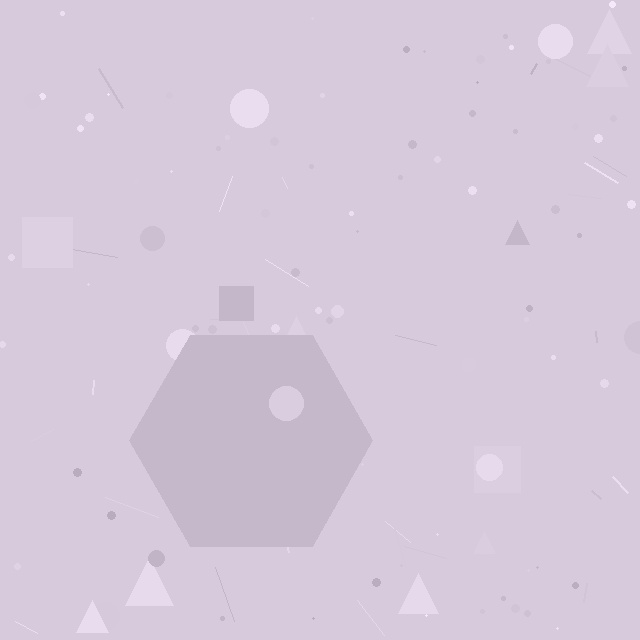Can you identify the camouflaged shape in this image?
The camouflaged shape is a hexagon.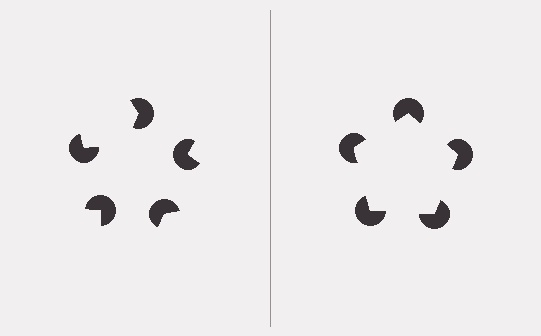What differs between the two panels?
The pac-man discs are positioned identically on both sides; only the wedge orientations differ. On the right they align to a pentagon; on the left they are misaligned.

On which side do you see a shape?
An illusory pentagon appears on the right side. On the left side the wedge cuts are rotated, so no coherent shape forms.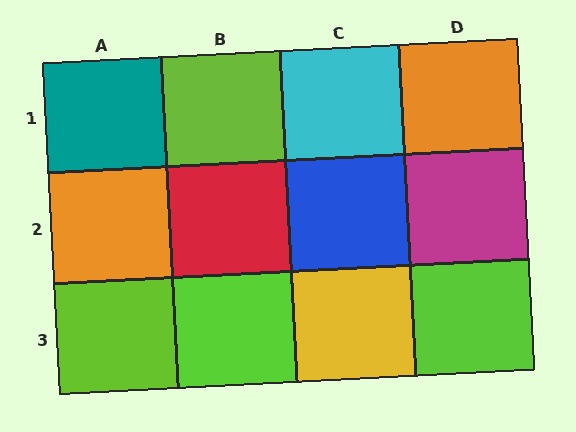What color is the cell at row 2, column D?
Magenta.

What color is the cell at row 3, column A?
Lime.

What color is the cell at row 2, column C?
Blue.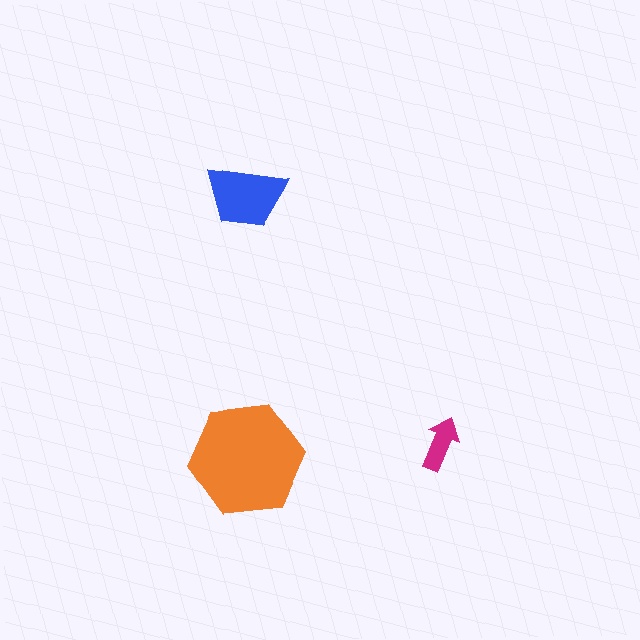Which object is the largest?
The orange hexagon.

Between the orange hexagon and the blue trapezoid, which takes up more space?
The orange hexagon.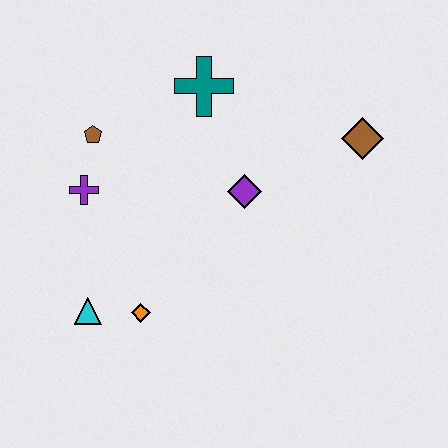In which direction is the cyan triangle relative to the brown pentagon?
The cyan triangle is below the brown pentagon.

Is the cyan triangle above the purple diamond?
No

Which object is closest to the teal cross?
The purple diamond is closest to the teal cross.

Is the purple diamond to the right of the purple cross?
Yes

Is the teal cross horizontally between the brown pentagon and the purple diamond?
Yes